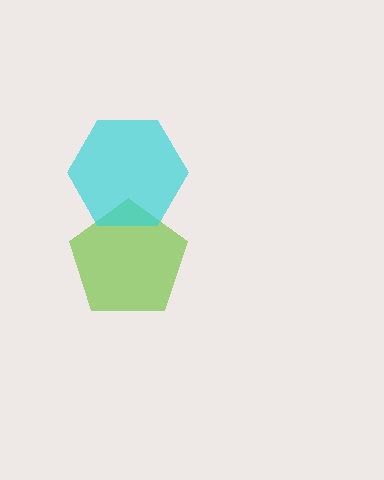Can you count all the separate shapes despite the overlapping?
Yes, there are 2 separate shapes.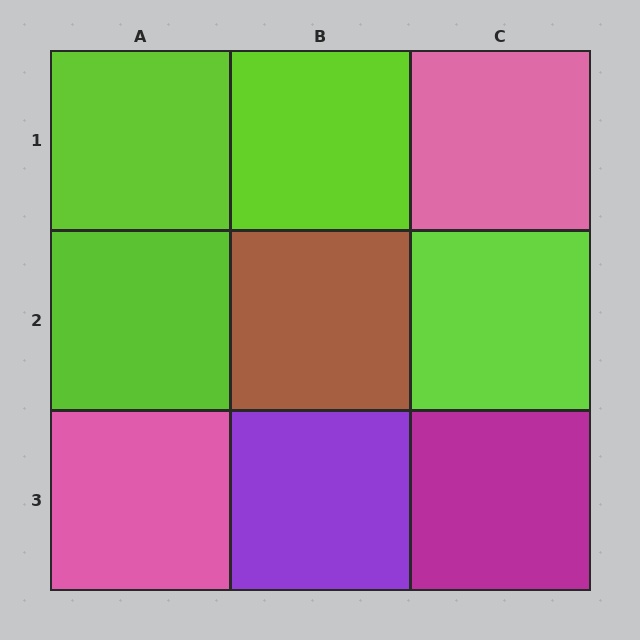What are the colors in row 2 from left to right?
Lime, brown, lime.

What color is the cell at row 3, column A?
Pink.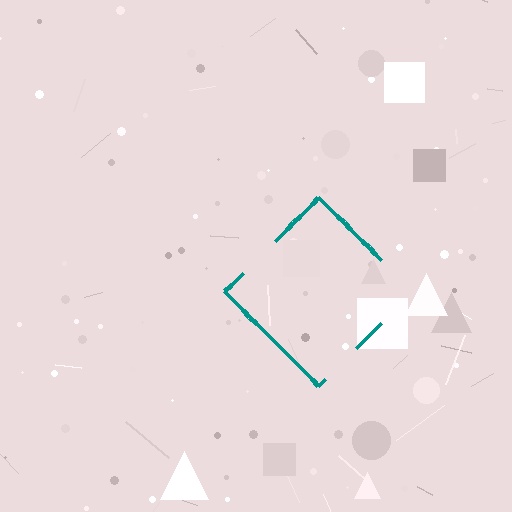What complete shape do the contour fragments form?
The contour fragments form a diamond.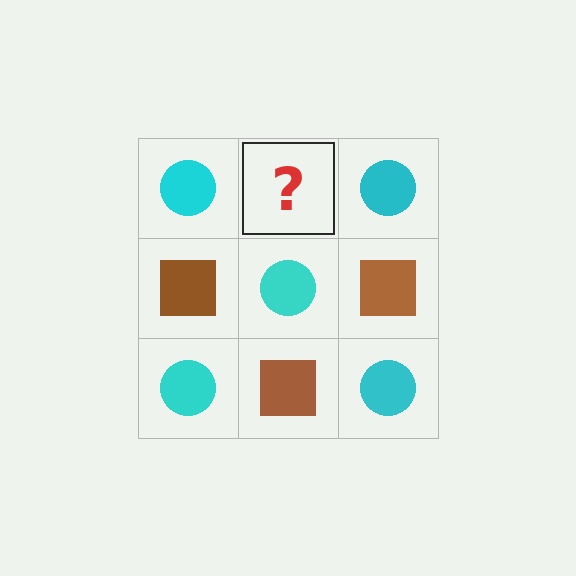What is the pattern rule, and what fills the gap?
The rule is that it alternates cyan circle and brown square in a checkerboard pattern. The gap should be filled with a brown square.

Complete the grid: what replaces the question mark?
The question mark should be replaced with a brown square.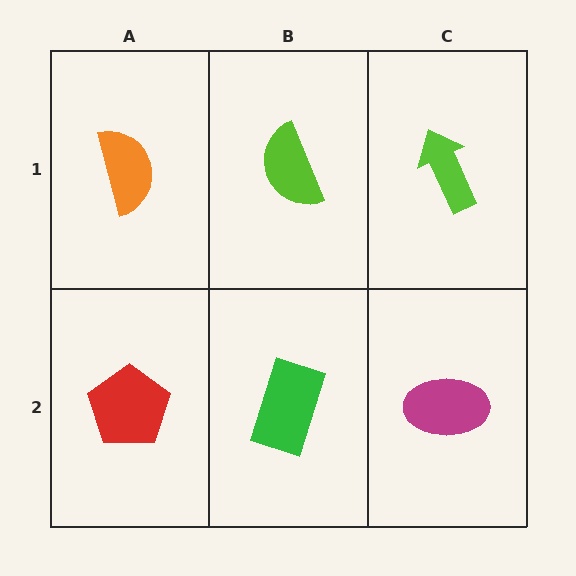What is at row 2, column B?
A green rectangle.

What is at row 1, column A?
An orange semicircle.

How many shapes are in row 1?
3 shapes.